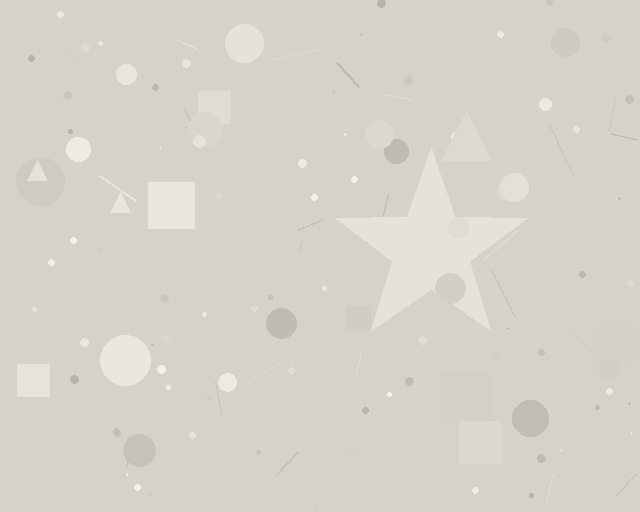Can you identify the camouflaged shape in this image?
The camouflaged shape is a star.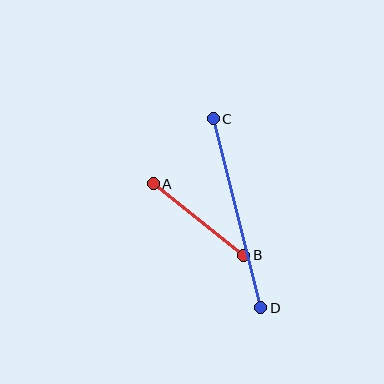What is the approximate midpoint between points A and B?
The midpoint is at approximately (198, 220) pixels.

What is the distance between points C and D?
The distance is approximately 195 pixels.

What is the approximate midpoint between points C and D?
The midpoint is at approximately (237, 213) pixels.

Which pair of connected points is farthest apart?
Points C and D are farthest apart.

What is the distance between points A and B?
The distance is approximately 115 pixels.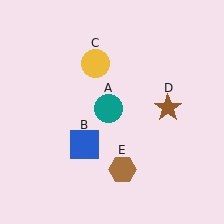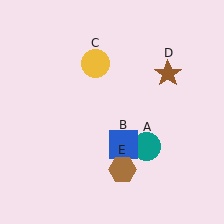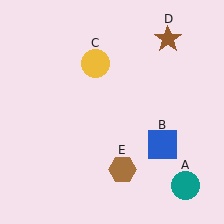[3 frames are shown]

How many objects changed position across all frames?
3 objects changed position: teal circle (object A), blue square (object B), brown star (object D).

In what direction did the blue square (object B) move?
The blue square (object B) moved right.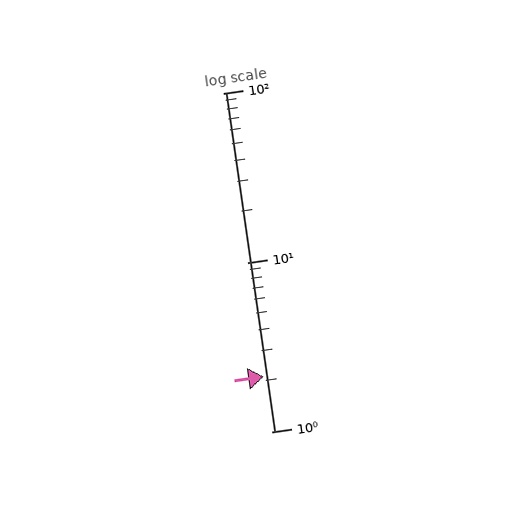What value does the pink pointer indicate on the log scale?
The pointer indicates approximately 2.1.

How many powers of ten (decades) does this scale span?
The scale spans 2 decades, from 1 to 100.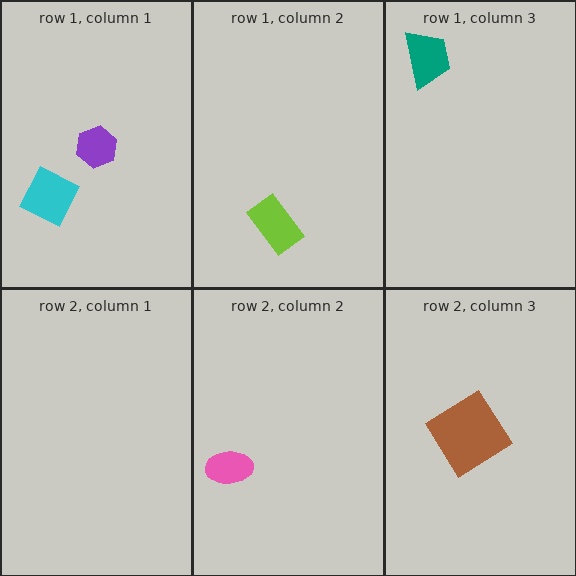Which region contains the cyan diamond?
The row 1, column 1 region.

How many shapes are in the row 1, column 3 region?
1.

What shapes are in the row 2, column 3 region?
The brown diamond.